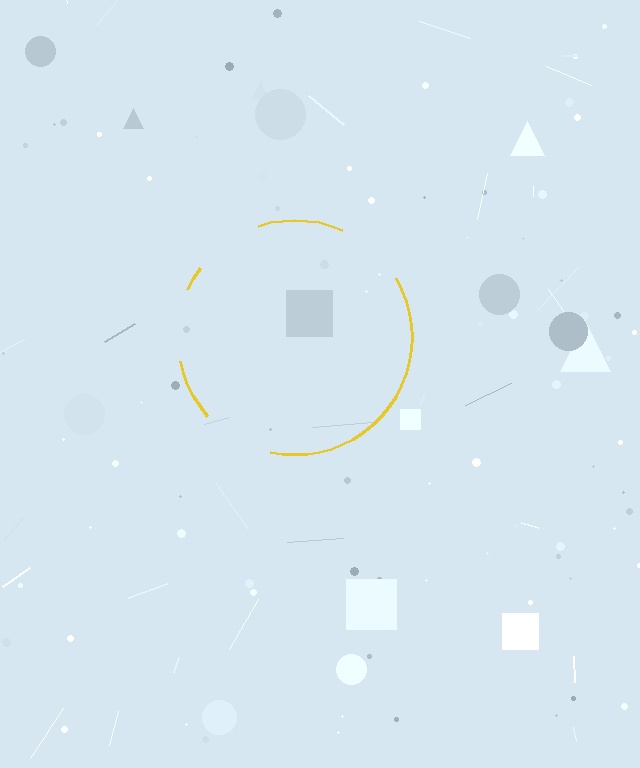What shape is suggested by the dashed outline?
The dashed outline suggests a circle.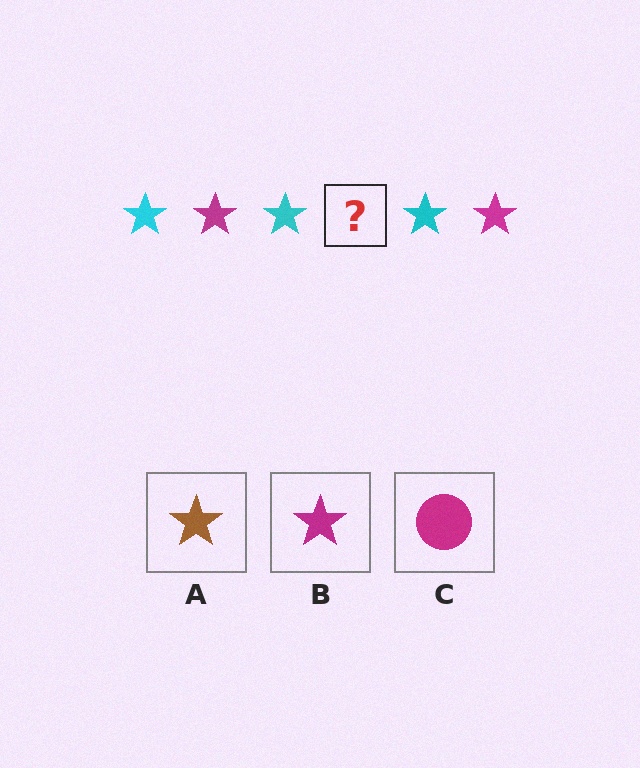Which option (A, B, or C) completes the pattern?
B.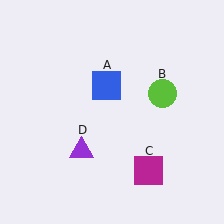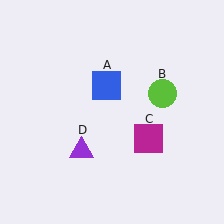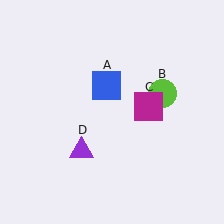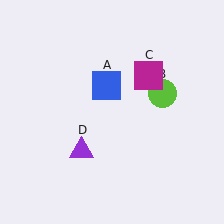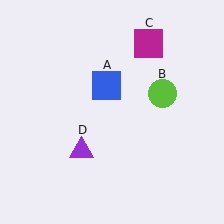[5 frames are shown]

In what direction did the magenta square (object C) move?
The magenta square (object C) moved up.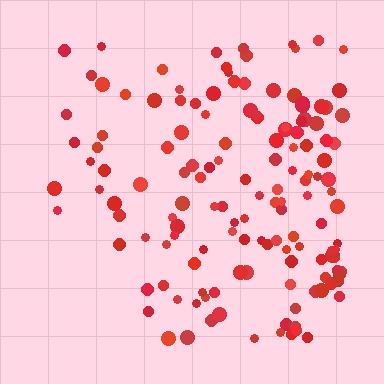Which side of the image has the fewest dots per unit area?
The left.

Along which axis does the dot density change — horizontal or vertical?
Horizontal.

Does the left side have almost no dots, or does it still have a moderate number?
Still a moderate number, just noticeably fewer than the right.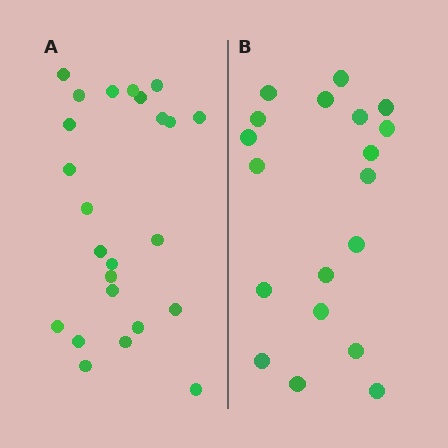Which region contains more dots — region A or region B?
Region A (the left region) has more dots.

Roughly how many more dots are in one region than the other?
Region A has about 5 more dots than region B.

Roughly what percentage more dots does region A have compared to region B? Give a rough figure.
About 25% more.